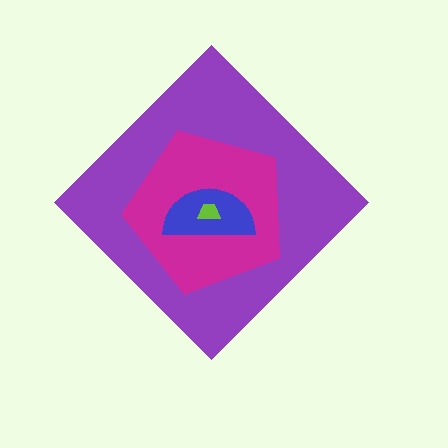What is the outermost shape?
The purple diamond.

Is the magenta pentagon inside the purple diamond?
Yes.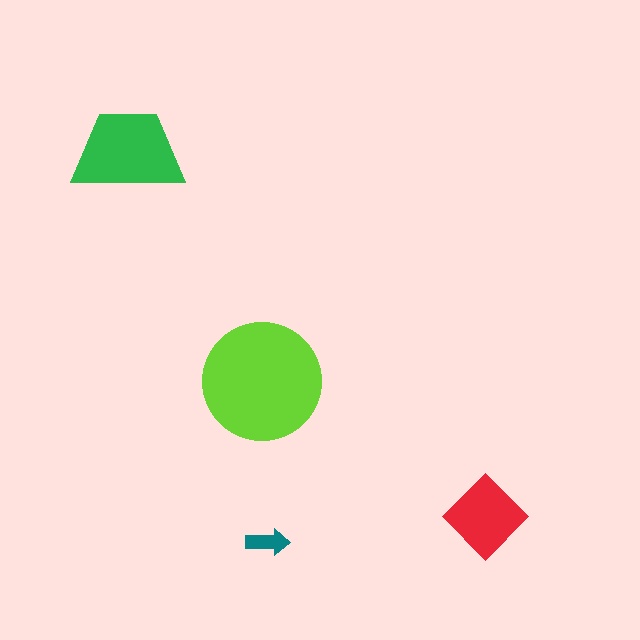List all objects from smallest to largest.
The teal arrow, the red diamond, the green trapezoid, the lime circle.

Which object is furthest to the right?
The red diamond is rightmost.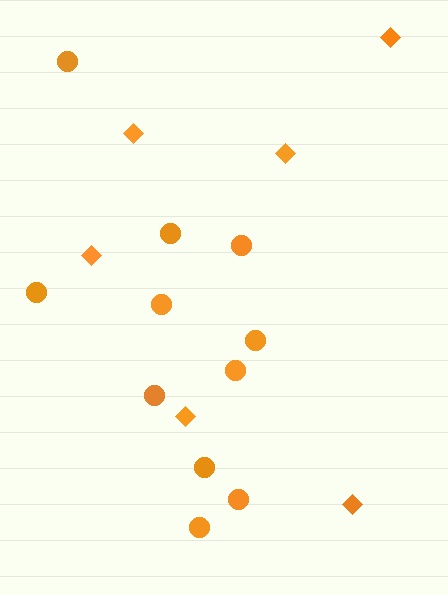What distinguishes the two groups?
There are 2 groups: one group of diamonds (6) and one group of circles (11).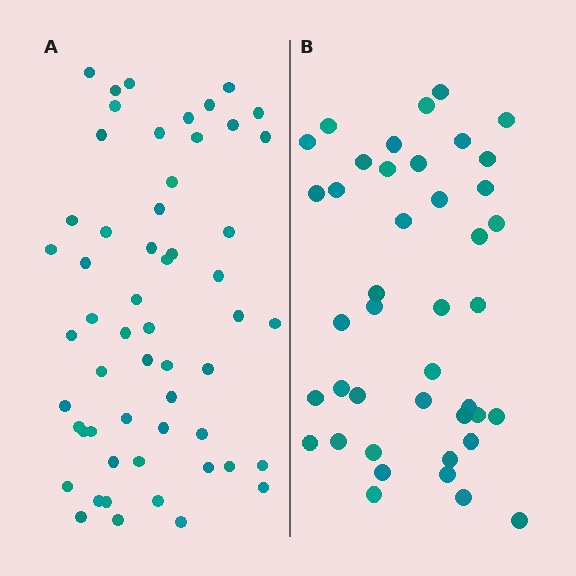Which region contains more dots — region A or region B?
Region A (the left region) has more dots.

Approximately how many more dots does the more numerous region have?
Region A has approximately 15 more dots than region B.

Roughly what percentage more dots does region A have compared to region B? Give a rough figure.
About 35% more.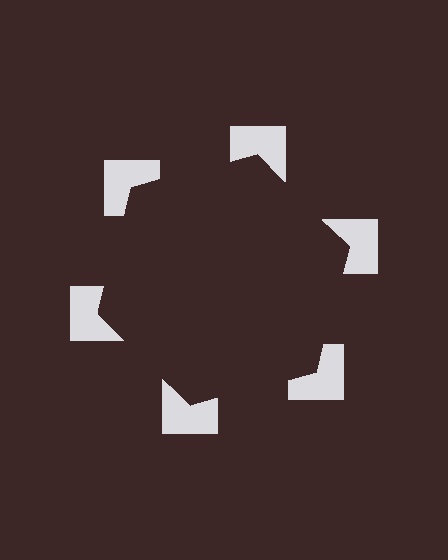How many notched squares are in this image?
There are 6 — one at each vertex of the illusory hexagon.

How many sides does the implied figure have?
6 sides.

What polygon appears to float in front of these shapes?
An illusory hexagon — its edges are inferred from the aligned wedge cuts in the notched squares, not physically drawn.